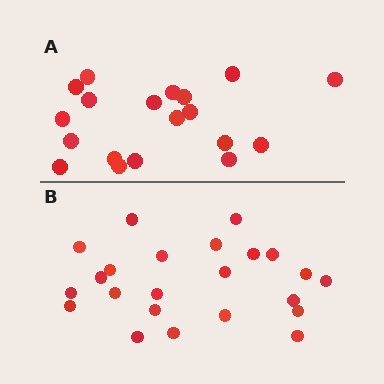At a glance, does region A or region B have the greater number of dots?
Region B (the bottom region) has more dots.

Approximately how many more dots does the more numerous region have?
Region B has about 4 more dots than region A.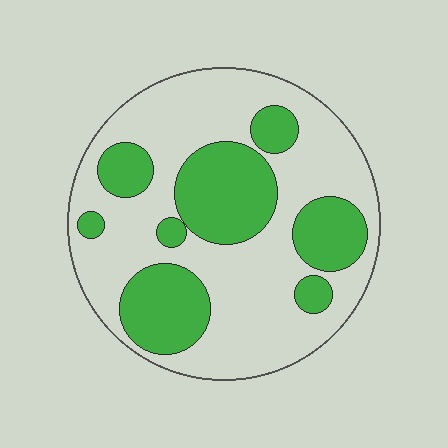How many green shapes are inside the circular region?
8.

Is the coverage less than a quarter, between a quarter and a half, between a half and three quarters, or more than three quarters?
Between a quarter and a half.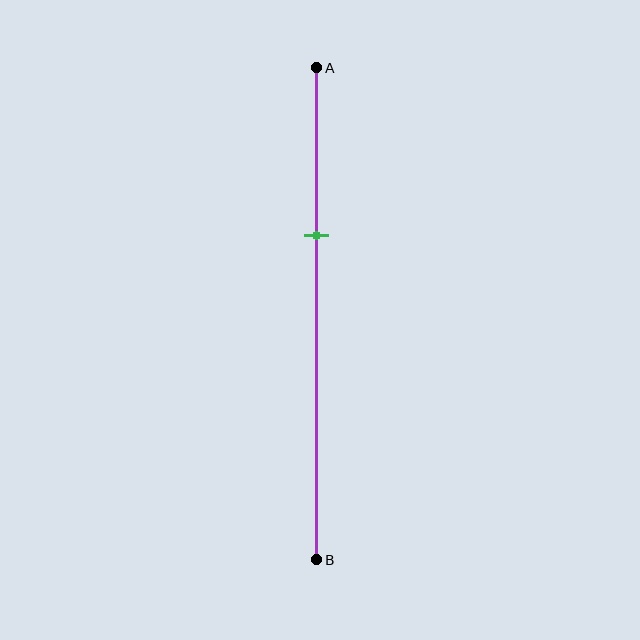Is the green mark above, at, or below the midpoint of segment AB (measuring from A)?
The green mark is above the midpoint of segment AB.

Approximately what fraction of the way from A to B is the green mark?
The green mark is approximately 35% of the way from A to B.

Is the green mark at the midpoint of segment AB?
No, the mark is at about 35% from A, not at the 50% midpoint.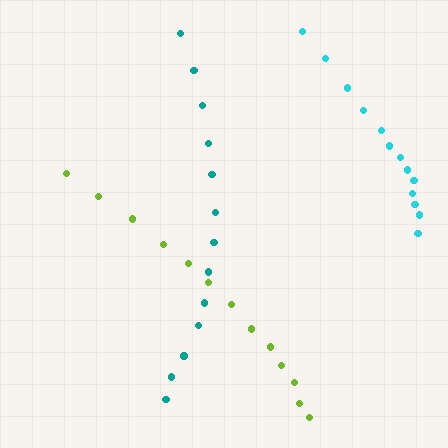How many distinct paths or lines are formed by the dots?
There are 3 distinct paths.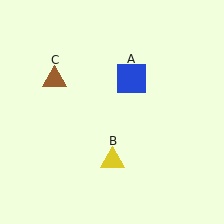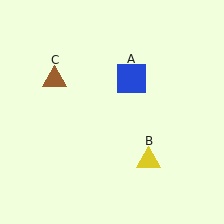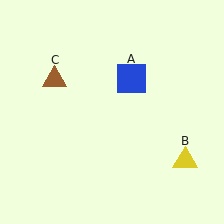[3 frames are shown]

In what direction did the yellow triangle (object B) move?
The yellow triangle (object B) moved right.